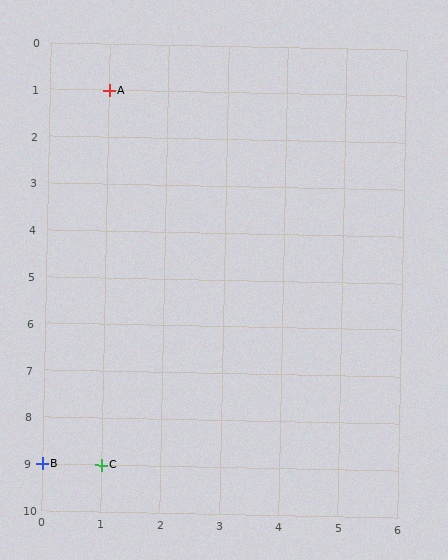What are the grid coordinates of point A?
Point A is at grid coordinates (1, 1).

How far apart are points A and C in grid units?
Points A and C are 8 rows apart.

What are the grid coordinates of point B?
Point B is at grid coordinates (0, 9).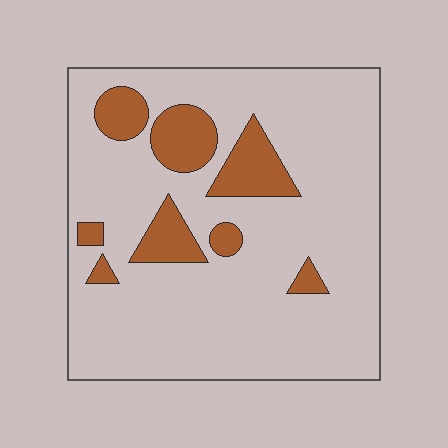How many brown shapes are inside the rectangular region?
8.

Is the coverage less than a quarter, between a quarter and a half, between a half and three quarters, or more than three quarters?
Less than a quarter.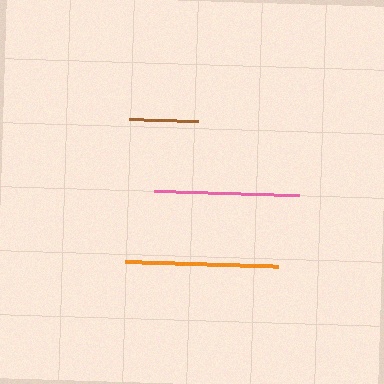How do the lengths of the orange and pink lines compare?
The orange and pink lines are approximately the same length.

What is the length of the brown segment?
The brown segment is approximately 70 pixels long.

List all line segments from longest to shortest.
From longest to shortest: orange, pink, brown.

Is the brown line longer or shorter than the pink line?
The pink line is longer than the brown line.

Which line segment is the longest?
The orange line is the longest at approximately 154 pixels.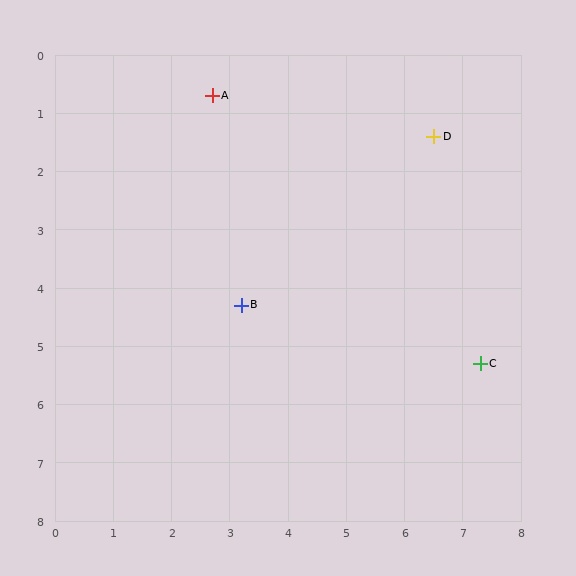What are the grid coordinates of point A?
Point A is at approximately (2.7, 0.7).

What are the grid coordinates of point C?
Point C is at approximately (7.3, 5.3).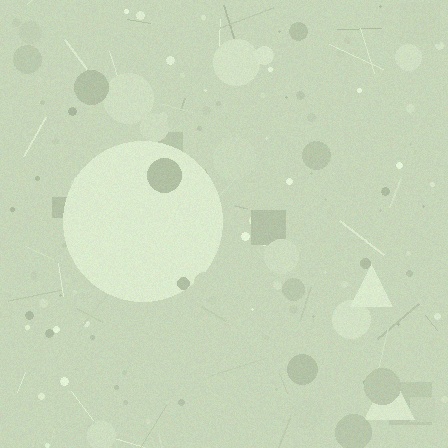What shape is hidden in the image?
A circle is hidden in the image.